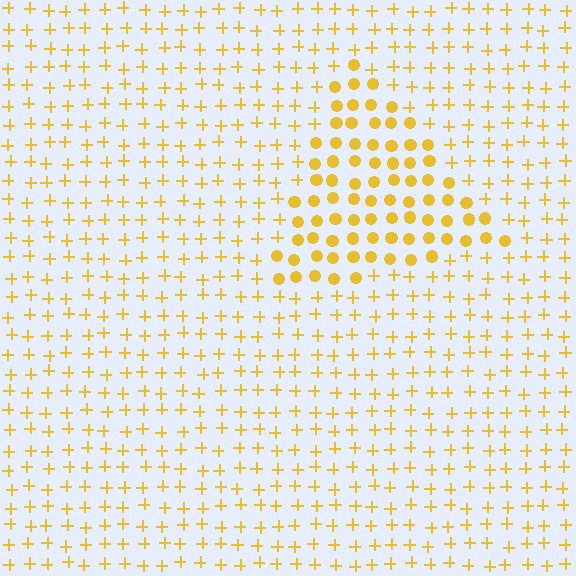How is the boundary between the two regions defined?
The boundary is defined by a change in element shape: circles inside vs. plus signs outside. All elements share the same color and spacing.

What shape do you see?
I see a triangle.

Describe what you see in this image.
The image is filled with small yellow elements arranged in a uniform grid. A triangle-shaped region contains circles, while the surrounding area contains plus signs. The boundary is defined purely by the change in element shape.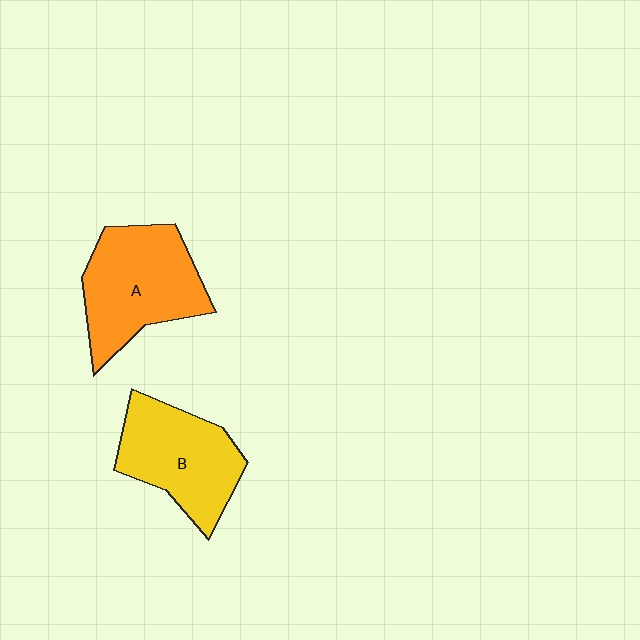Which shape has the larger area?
Shape A (orange).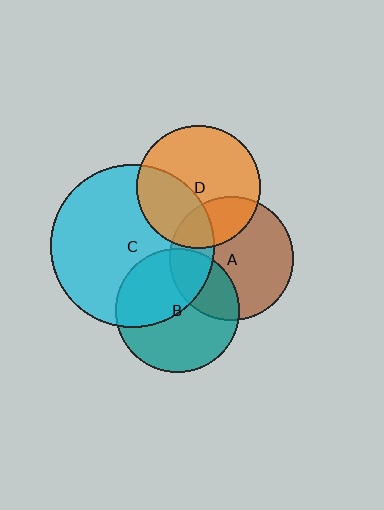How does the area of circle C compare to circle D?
Approximately 1.7 times.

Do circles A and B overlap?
Yes.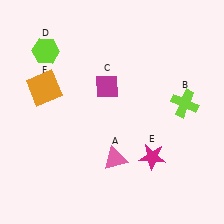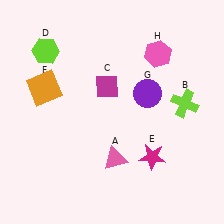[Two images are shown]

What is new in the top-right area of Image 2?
A pink hexagon (H) was added in the top-right area of Image 2.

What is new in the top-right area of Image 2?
A purple circle (G) was added in the top-right area of Image 2.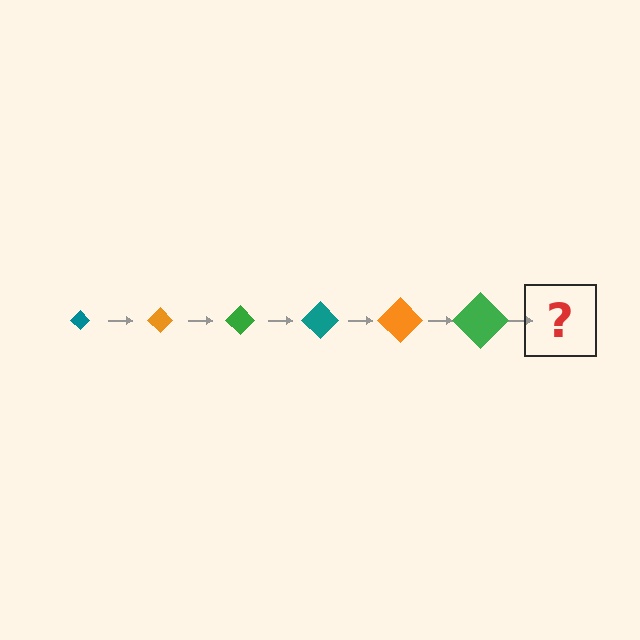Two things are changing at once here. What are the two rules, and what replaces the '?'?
The two rules are that the diamond grows larger each step and the color cycles through teal, orange, and green. The '?' should be a teal diamond, larger than the previous one.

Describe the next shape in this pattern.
It should be a teal diamond, larger than the previous one.